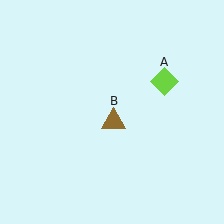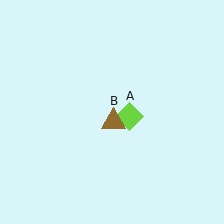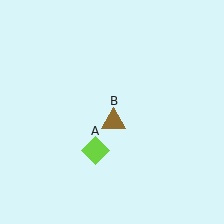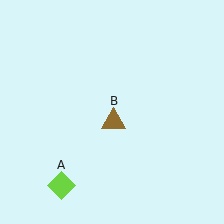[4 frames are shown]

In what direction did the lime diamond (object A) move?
The lime diamond (object A) moved down and to the left.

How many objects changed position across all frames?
1 object changed position: lime diamond (object A).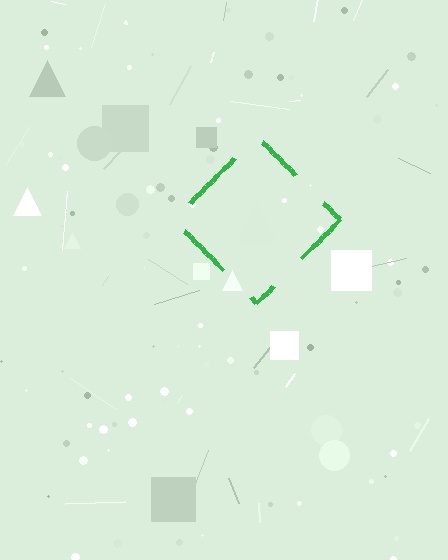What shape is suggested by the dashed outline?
The dashed outline suggests a diamond.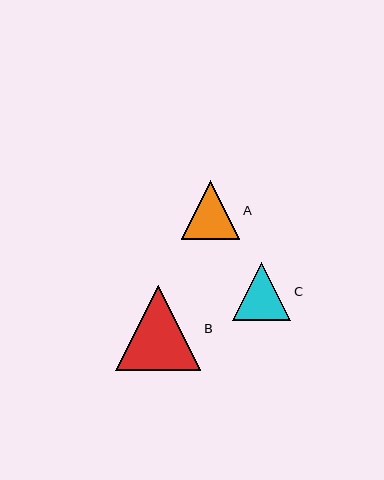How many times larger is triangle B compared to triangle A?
Triangle B is approximately 1.4 times the size of triangle A.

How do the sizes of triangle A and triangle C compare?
Triangle A and triangle C are approximately the same size.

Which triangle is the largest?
Triangle B is the largest with a size of approximately 85 pixels.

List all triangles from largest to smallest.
From largest to smallest: B, A, C.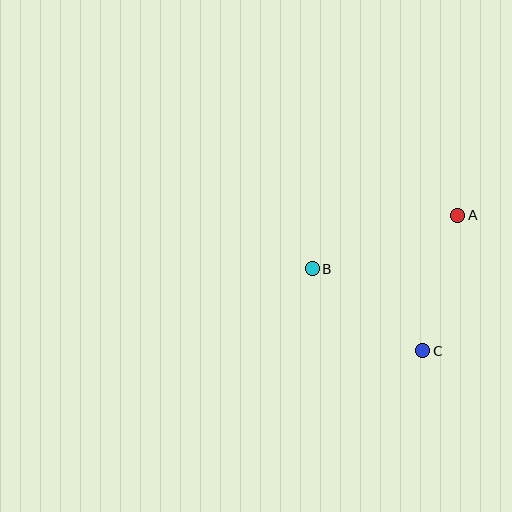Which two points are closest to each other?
Points B and C are closest to each other.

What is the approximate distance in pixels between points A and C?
The distance between A and C is approximately 140 pixels.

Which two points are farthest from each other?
Points A and B are farthest from each other.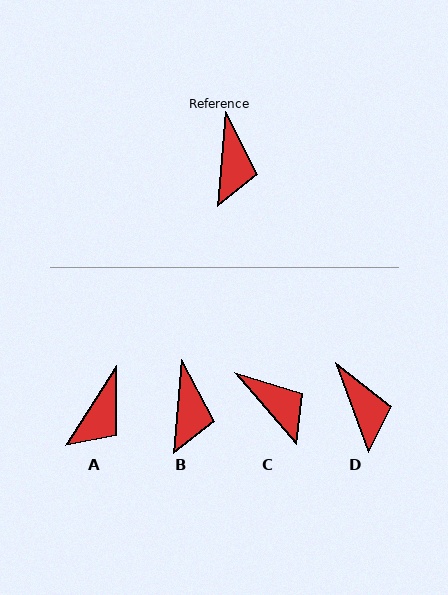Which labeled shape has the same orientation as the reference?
B.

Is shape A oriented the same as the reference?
No, it is off by about 27 degrees.